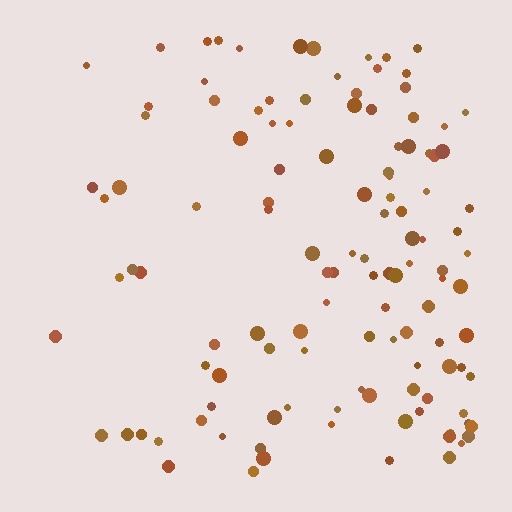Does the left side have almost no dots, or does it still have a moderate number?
Still a moderate number, just noticeably fewer than the right.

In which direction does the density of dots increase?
From left to right, with the right side densest.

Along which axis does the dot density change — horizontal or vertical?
Horizontal.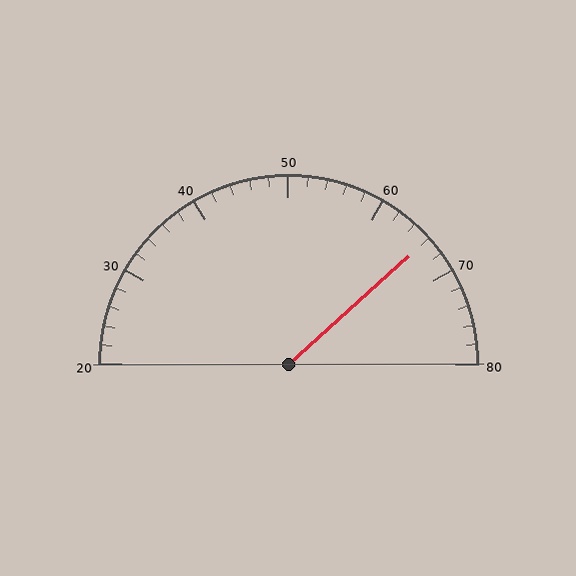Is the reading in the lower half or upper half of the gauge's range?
The reading is in the upper half of the range (20 to 80).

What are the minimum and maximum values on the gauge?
The gauge ranges from 20 to 80.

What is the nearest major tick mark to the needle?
The nearest major tick mark is 70.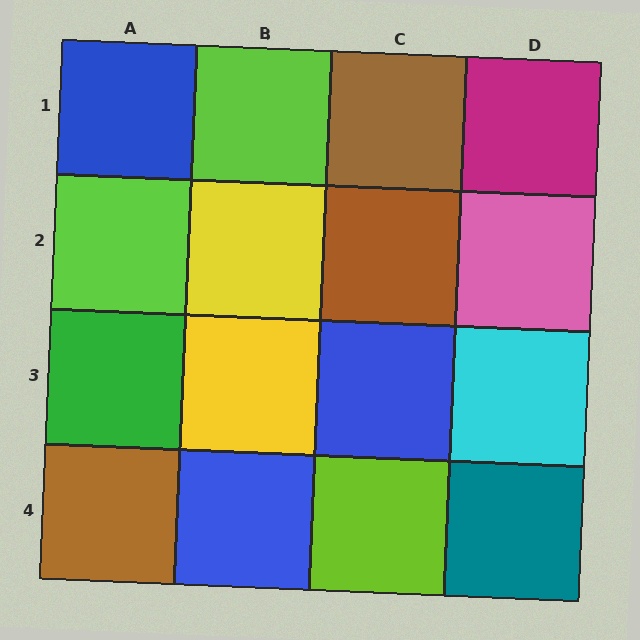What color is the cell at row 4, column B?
Blue.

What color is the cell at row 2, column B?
Yellow.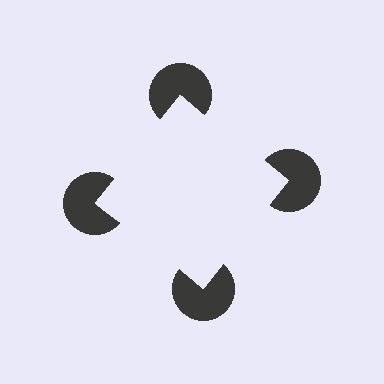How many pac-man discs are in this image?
There are 4 — one at each vertex of the illusory square.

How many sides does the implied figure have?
4 sides.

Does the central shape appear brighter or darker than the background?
It typically appears slightly brighter than the background, even though no actual brightness change is drawn.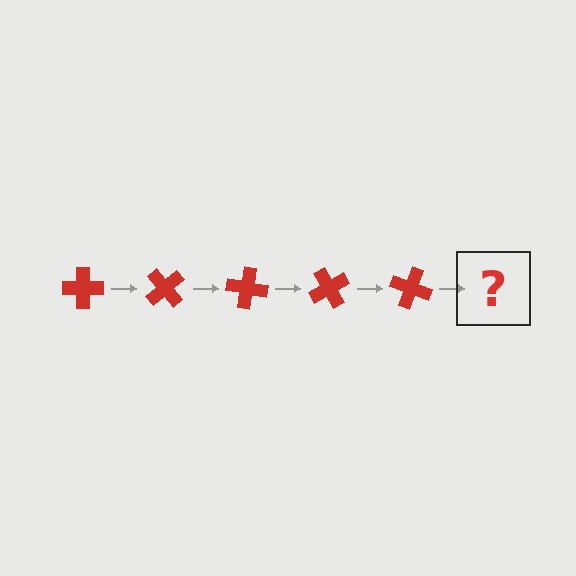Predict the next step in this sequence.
The next step is a red cross rotated 250 degrees.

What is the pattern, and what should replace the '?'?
The pattern is that the cross rotates 50 degrees each step. The '?' should be a red cross rotated 250 degrees.